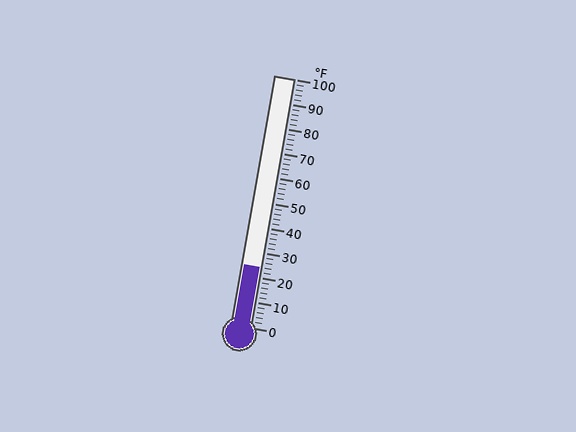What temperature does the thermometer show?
The thermometer shows approximately 24°F.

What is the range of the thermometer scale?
The thermometer scale ranges from 0°F to 100°F.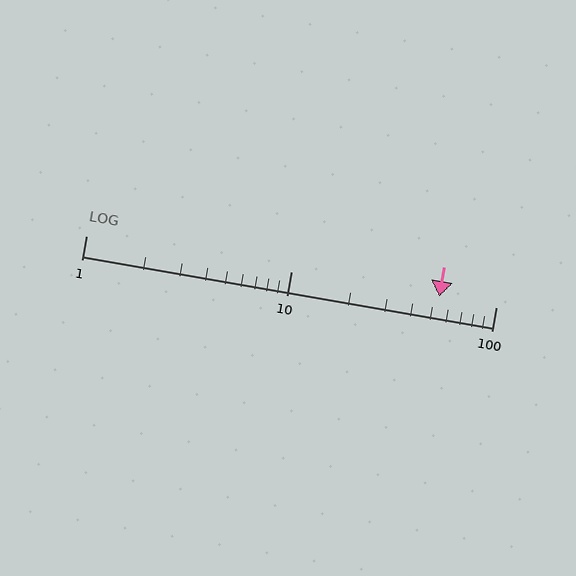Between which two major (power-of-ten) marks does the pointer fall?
The pointer is between 10 and 100.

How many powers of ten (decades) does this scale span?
The scale spans 2 decades, from 1 to 100.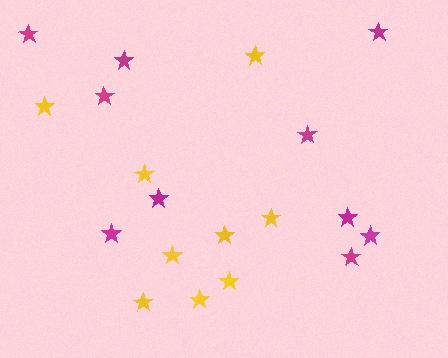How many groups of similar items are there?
There are 2 groups: one group of yellow stars (9) and one group of magenta stars (10).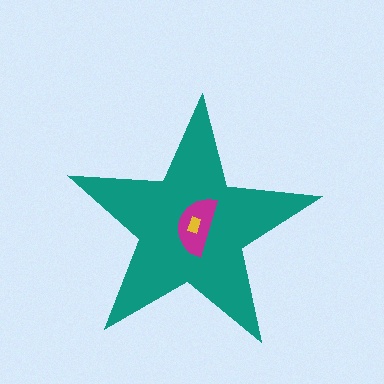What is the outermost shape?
The teal star.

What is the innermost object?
The yellow rectangle.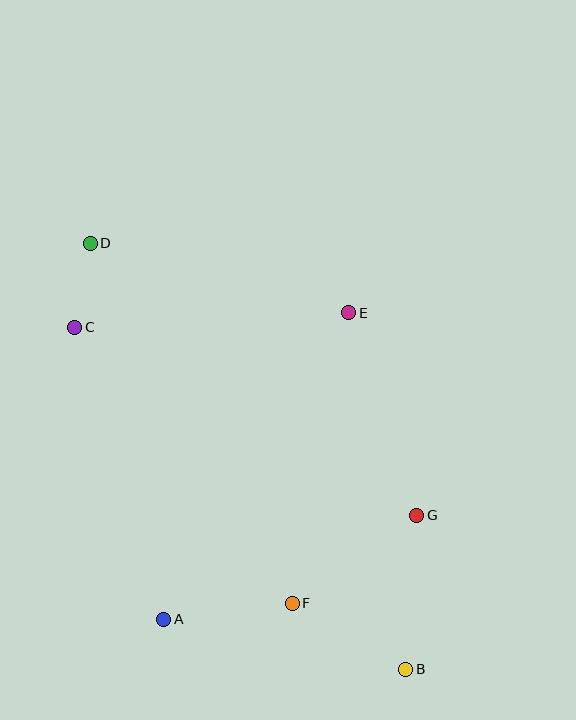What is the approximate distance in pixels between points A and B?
The distance between A and B is approximately 247 pixels.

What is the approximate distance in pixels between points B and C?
The distance between B and C is approximately 476 pixels.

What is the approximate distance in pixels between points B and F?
The distance between B and F is approximately 132 pixels.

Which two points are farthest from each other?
Points B and D are farthest from each other.